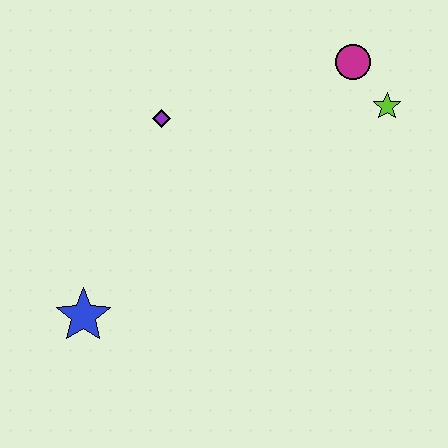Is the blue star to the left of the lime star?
Yes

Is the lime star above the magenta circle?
No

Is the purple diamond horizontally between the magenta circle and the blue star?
Yes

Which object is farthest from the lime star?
The blue star is farthest from the lime star.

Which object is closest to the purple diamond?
The magenta circle is closest to the purple diamond.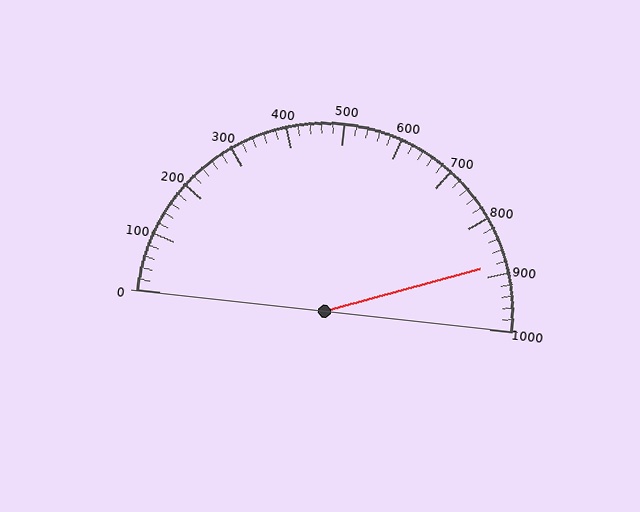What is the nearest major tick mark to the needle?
The nearest major tick mark is 900.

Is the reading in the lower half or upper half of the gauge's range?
The reading is in the upper half of the range (0 to 1000).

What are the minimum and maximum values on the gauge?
The gauge ranges from 0 to 1000.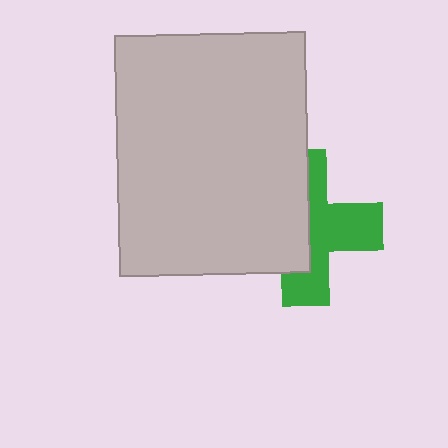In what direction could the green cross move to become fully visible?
The green cross could move right. That would shift it out from behind the light gray rectangle entirely.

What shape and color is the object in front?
The object in front is a light gray rectangle.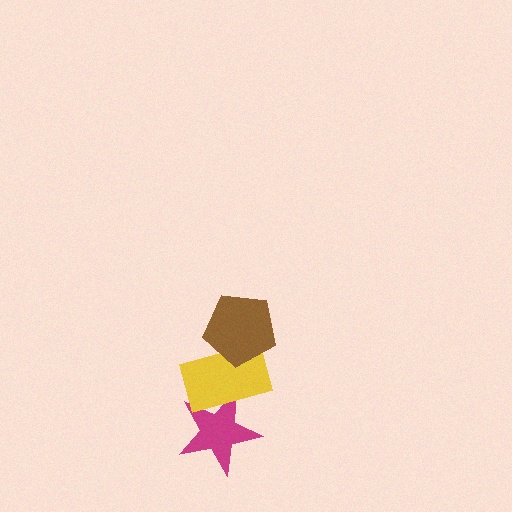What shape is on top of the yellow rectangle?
The brown pentagon is on top of the yellow rectangle.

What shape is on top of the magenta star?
The yellow rectangle is on top of the magenta star.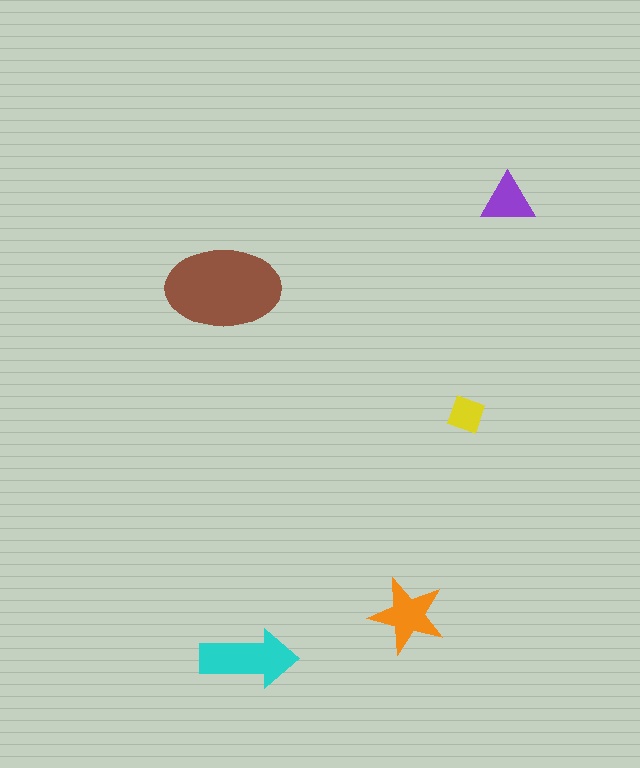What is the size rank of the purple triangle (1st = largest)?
4th.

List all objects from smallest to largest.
The yellow diamond, the purple triangle, the orange star, the cyan arrow, the brown ellipse.